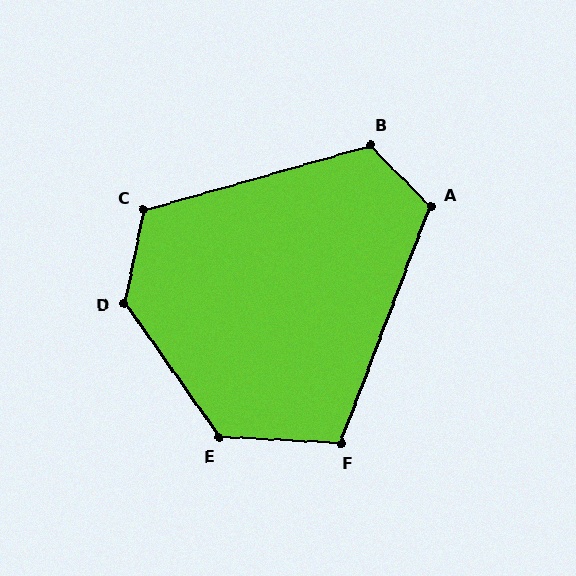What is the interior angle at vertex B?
Approximately 119 degrees (obtuse).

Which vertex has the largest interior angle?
D, at approximately 133 degrees.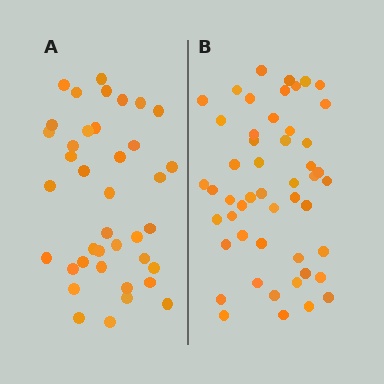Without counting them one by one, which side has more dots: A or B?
Region B (the right region) has more dots.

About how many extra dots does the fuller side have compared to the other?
Region B has roughly 12 or so more dots than region A.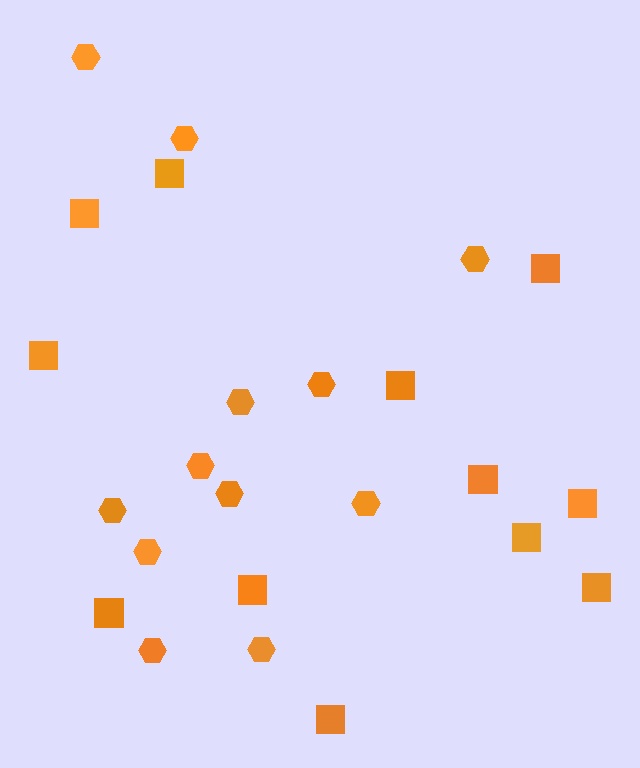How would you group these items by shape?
There are 2 groups: one group of hexagons (12) and one group of squares (12).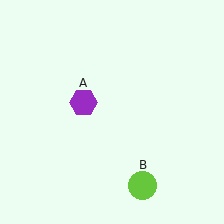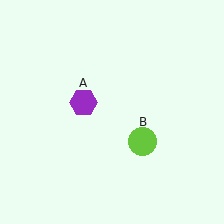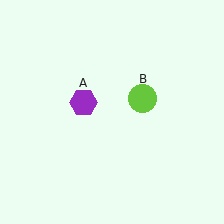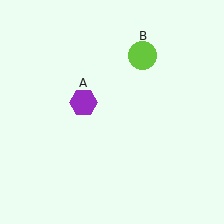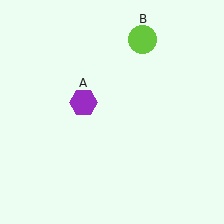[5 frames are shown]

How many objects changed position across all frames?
1 object changed position: lime circle (object B).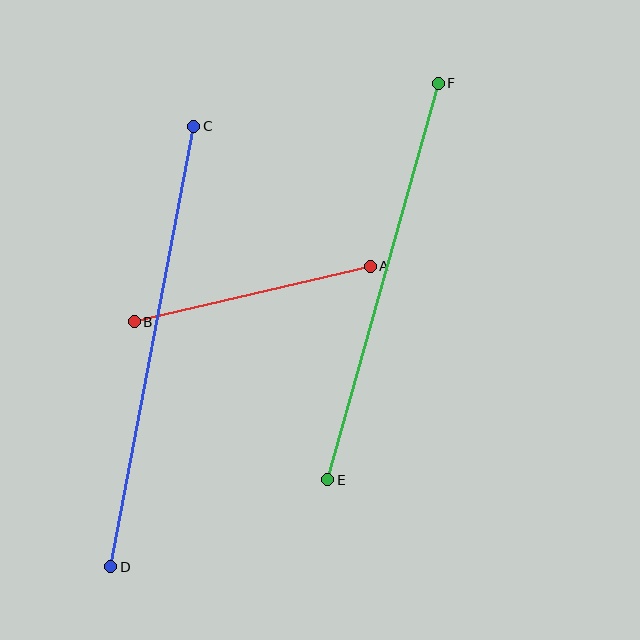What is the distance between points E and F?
The distance is approximately 412 pixels.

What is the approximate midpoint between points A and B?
The midpoint is at approximately (252, 294) pixels.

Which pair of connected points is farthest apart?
Points C and D are farthest apart.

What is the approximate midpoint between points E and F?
The midpoint is at approximately (383, 281) pixels.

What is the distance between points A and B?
The distance is approximately 242 pixels.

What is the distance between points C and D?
The distance is approximately 449 pixels.